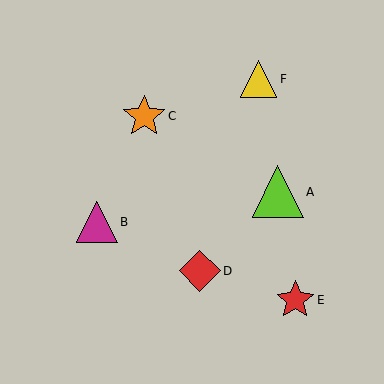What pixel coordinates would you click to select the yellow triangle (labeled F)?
Click at (259, 79) to select the yellow triangle F.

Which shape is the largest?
The lime triangle (labeled A) is the largest.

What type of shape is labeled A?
Shape A is a lime triangle.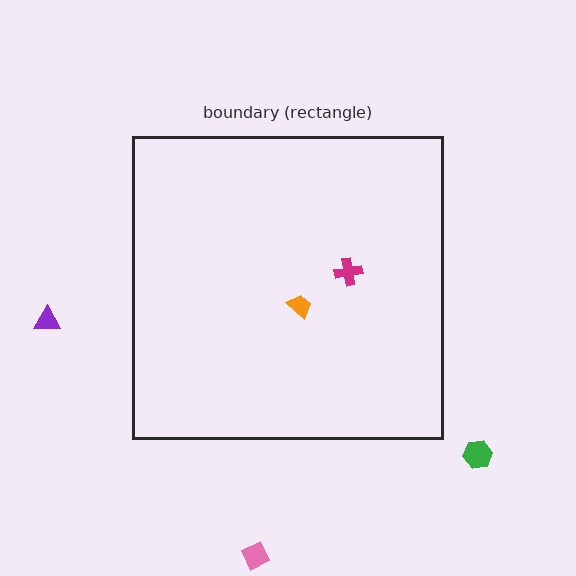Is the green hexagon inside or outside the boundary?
Outside.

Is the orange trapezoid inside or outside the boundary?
Inside.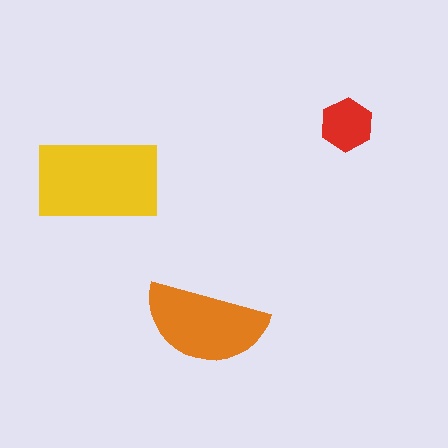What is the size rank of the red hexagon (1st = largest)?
3rd.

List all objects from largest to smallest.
The yellow rectangle, the orange semicircle, the red hexagon.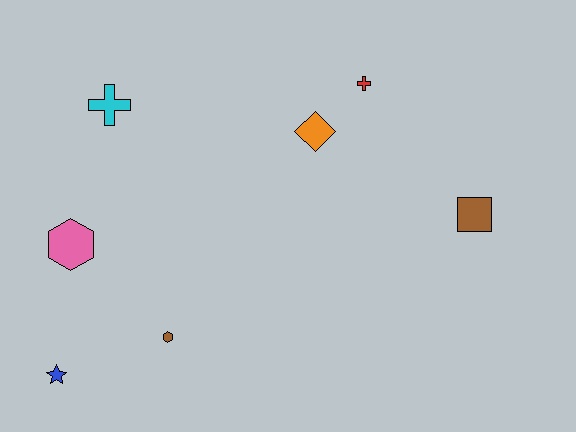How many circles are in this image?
There are no circles.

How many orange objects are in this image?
There is 1 orange object.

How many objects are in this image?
There are 7 objects.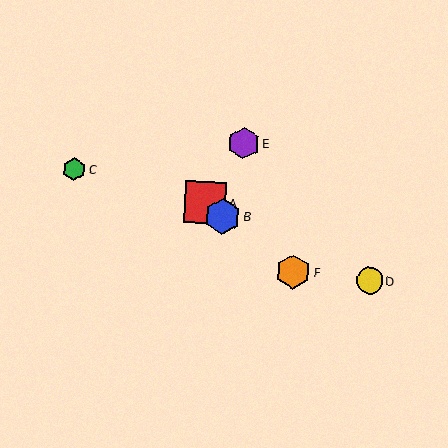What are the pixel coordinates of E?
Object E is at (244, 143).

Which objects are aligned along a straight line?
Objects A, B, F are aligned along a straight line.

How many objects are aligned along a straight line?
3 objects (A, B, F) are aligned along a straight line.